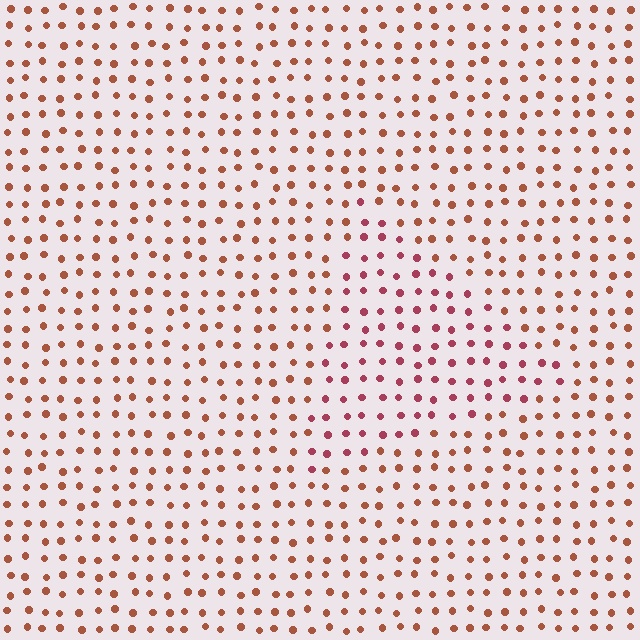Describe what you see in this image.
The image is filled with small brown elements in a uniform arrangement. A triangle-shaped region is visible where the elements are tinted to a slightly different hue, forming a subtle color boundary.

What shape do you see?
I see a triangle.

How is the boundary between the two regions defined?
The boundary is defined purely by a slight shift in hue (about 30 degrees). Spacing, size, and orientation are identical on both sides.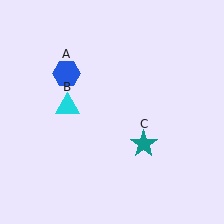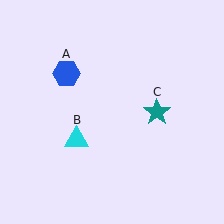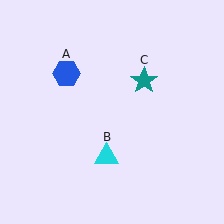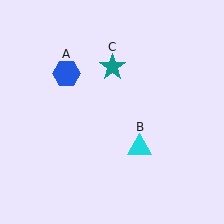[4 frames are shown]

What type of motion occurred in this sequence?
The cyan triangle (object B), teal star (object C) rotated counterclockwise around the center of the scene.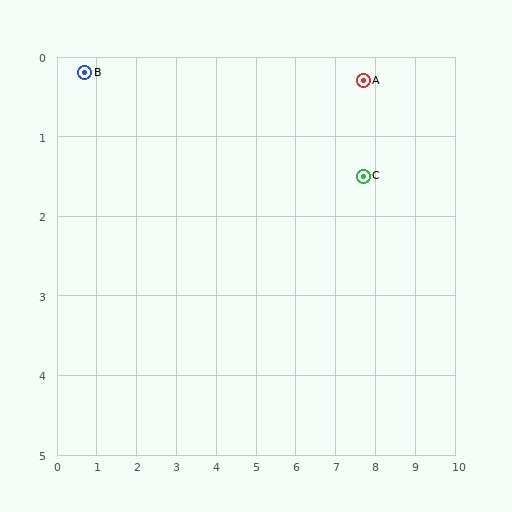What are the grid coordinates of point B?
Point B is at approximately (0.7, 0.2).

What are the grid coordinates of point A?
Point A is at approximately (7.7, 0.3).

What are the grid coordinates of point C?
Point C is at approximately (7.7, 1.5).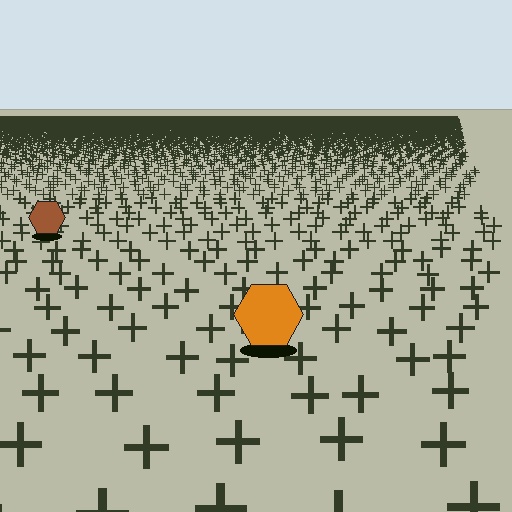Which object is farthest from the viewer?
The brown hexagon is farthest from the viewer. It appears smaller and the ground texture around it is denser.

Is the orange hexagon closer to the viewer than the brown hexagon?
Yes. The orange hexagon is closer — you can tell from the texture gradient: the ground texture is coarser near it.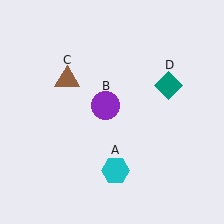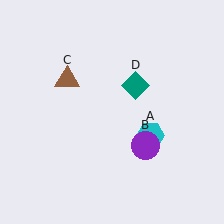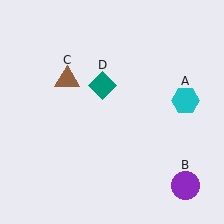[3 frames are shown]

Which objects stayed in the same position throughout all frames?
Brown triangle (object C) remained stationary.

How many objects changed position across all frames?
3 objects changed position: cyan hexagon (object A), purple circle (object B), teal diamond (object D).